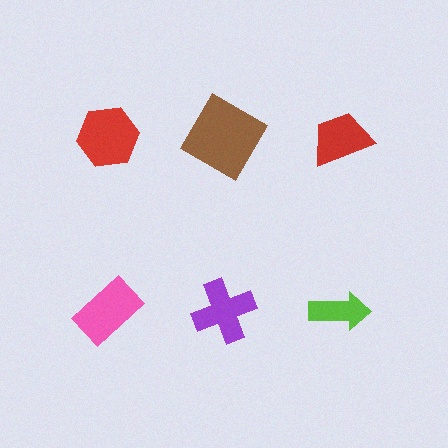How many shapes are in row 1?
3 shapes.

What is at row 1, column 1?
A red hexagon.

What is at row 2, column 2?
A purple cross.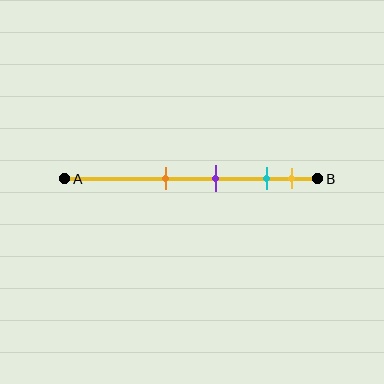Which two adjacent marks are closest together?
The cyan and yellow marks are the closest adjacent pair.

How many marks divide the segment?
There are 4 marks dividing the segment.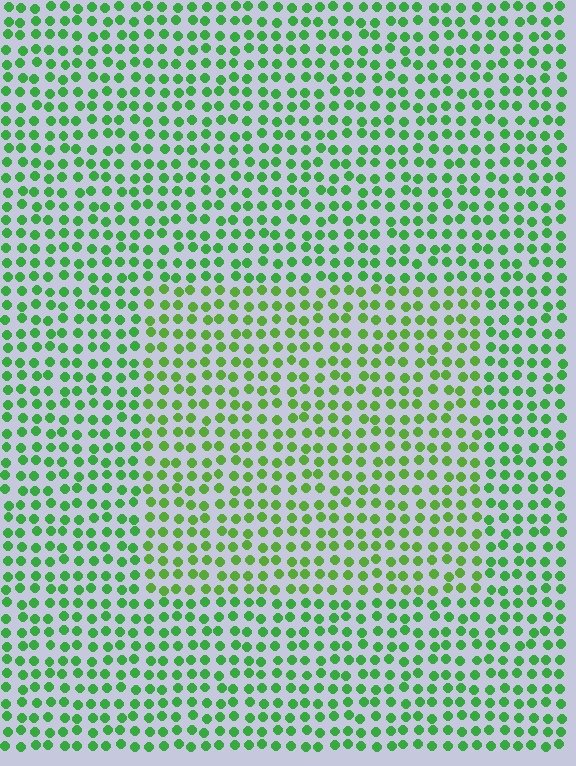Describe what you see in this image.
The image is filled with small green elements in a uniform arrangement. A rectangle-shaped region is visible where the elements are tinted to a slightly different hue, forming a subtle color boundary.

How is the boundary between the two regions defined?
The boundary is defined purely by a slight shift in hue (about 21 degrees). Spacing, size, and orientation are identical on both sides.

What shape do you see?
I see a rectangle.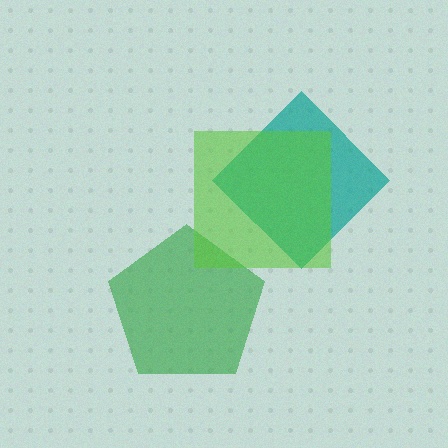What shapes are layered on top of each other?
The layered shapes are: a teal diamond, a green pentagon, a lime square.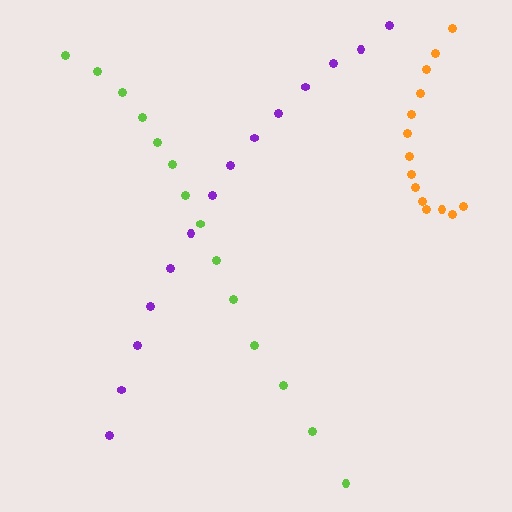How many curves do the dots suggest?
There are 3 distinct paths.